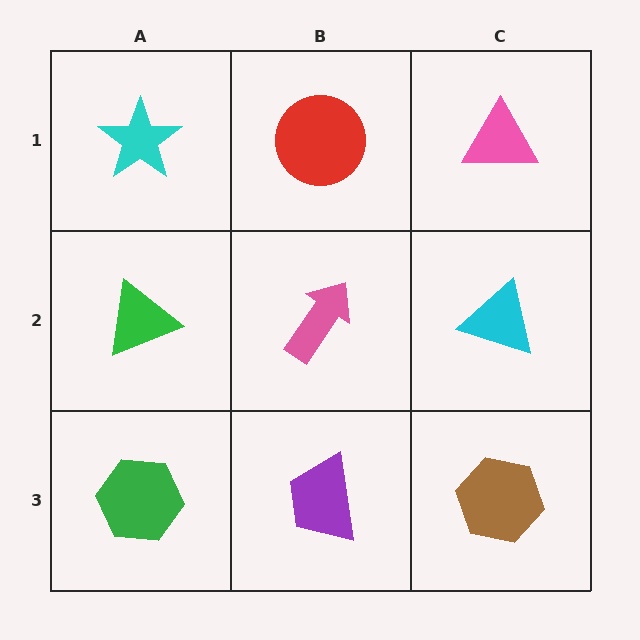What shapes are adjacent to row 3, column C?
A cyan triangle (row 2, column C), a purple trapezoid (row 3, column B).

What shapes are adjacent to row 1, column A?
A green triangle (row 2, column A), a red circle (row 1, column B).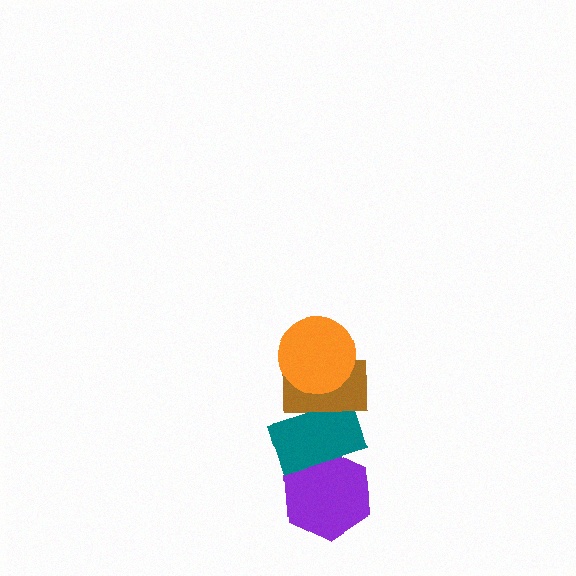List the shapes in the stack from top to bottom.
From top to bottom: the orange circle, the brown rectangle, the teal rectangle, the purple hexagon.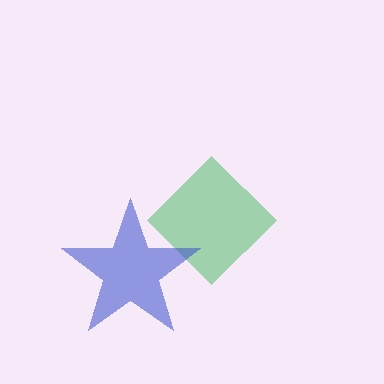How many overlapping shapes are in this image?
There are 2 overlapping shapes in the image.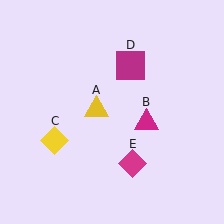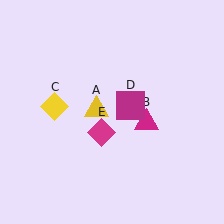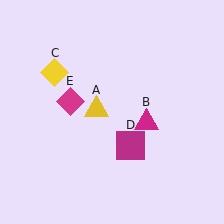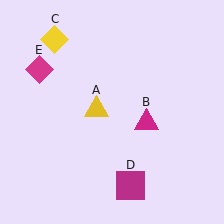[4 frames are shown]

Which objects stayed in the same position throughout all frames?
Yellow triangle (object A) and magenta triangle (object B) remained stationary.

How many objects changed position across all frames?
3 objects changed position: yellow diamond (object C), magenta square (object D), magenta diamond (object E).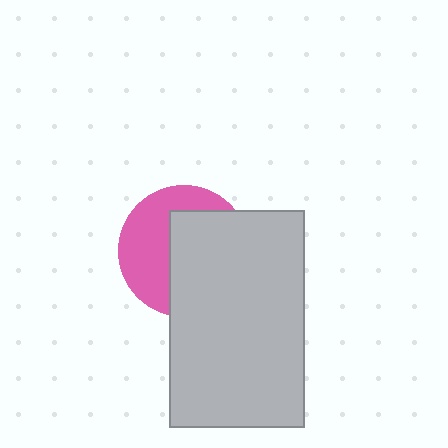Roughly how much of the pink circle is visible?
About half of it is visible (roughly 45%).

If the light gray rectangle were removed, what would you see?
You would see the complete pink circle.